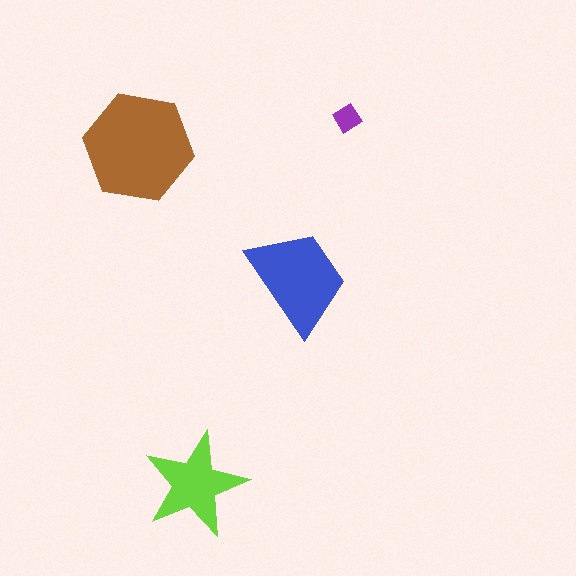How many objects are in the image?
There are 4 objects in the image.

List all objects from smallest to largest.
The purple diamond, the lime star, the blue trapezoid, the brown hexagon.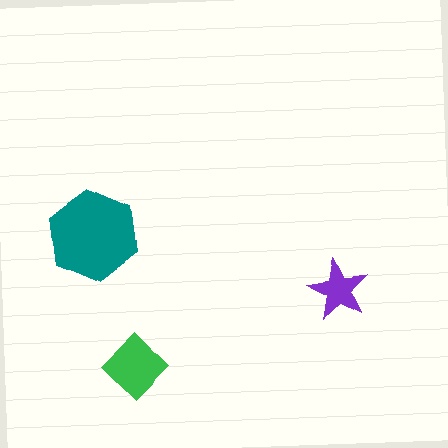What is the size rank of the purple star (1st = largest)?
3rd.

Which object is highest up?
The teal hexagon is topmost.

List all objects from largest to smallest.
The teal hexagon, the green diamond, the purple star.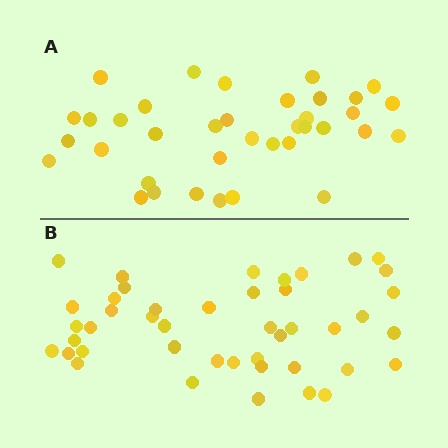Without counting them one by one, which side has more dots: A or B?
Region B (the bottom region) has more dots.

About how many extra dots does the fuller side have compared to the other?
Region B has roughly 8 or so more dots than region A.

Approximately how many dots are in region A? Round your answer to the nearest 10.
About 40 dots. (The exact count is 37, which rounds to 40.)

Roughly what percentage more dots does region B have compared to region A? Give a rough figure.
About 20% more.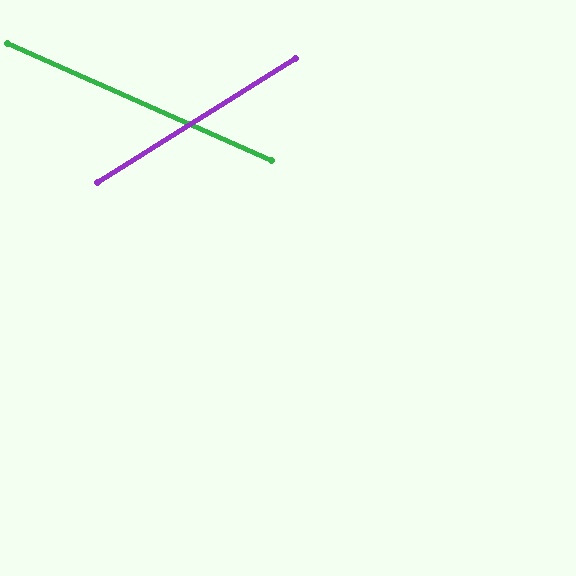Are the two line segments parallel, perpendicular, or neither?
Neither parallel nor perpendicular — they differ by about 56°.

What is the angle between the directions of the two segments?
Approximately 56 degrees.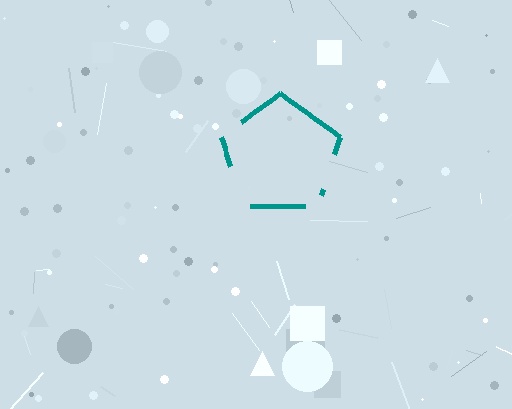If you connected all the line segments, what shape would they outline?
They would outline a pentagon.